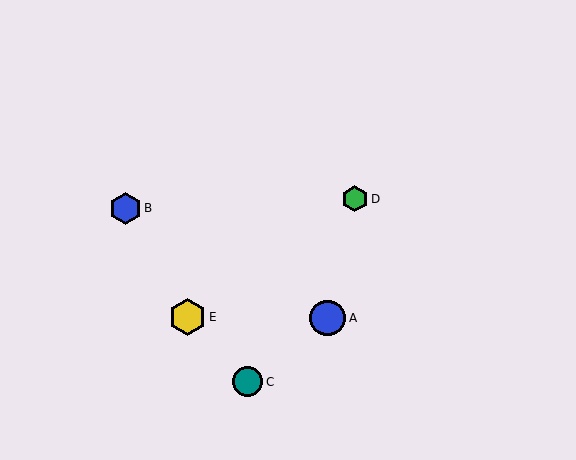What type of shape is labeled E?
Shape E is a yellow hexagon.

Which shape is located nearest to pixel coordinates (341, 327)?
The blue circle (labeled A) at (328, 318) is nearest to that location.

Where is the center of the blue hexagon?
The center of the blue hexagon is at (126, 208).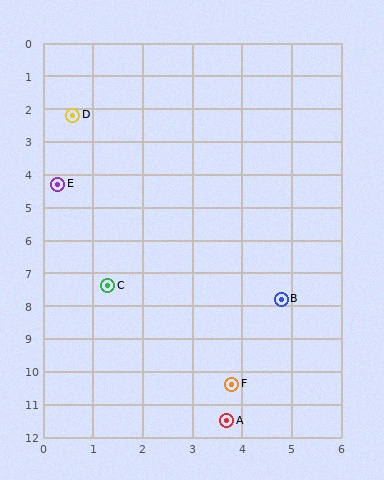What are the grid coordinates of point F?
Point F is at approximately (3.8, 10.4).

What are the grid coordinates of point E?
Point E is at approximately (0.3, 4.3).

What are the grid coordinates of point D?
Point D is at approximately (0.6, 2.2).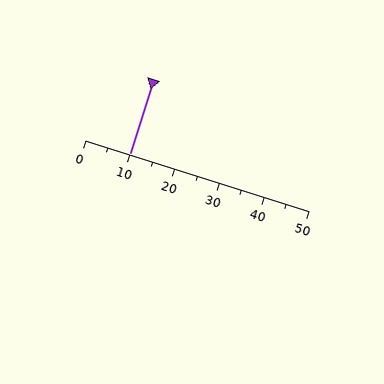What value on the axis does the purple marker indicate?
The marker indicates approximately 10.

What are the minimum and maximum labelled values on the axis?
The axis runs from 0 to 50.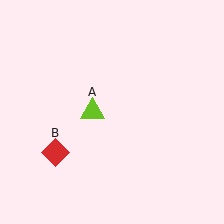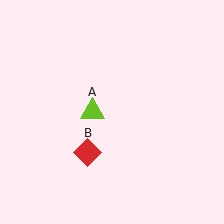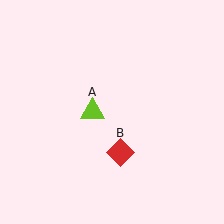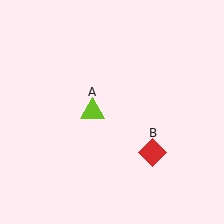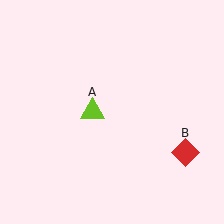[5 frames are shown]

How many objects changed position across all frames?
1 object changed position: red diamond (object B).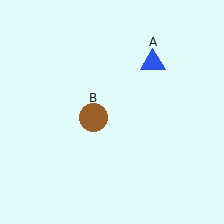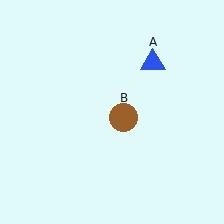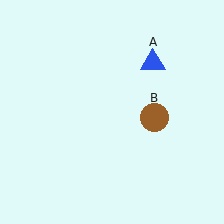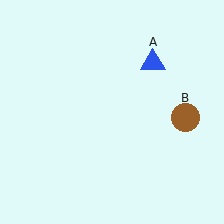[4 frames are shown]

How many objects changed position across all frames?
1 object changed position: brown circle (object B).